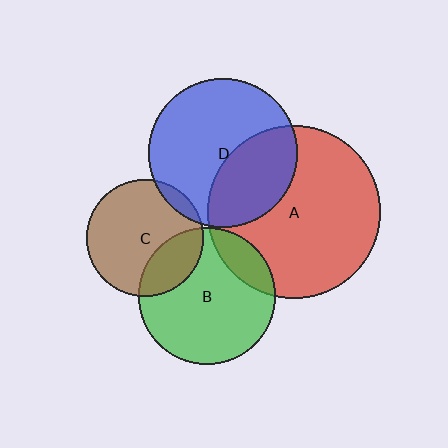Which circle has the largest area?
Circle A (red).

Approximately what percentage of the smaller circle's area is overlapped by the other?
Approximately 25%.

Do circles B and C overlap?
Yes.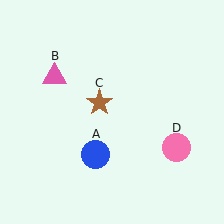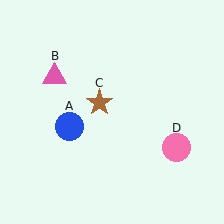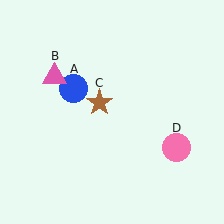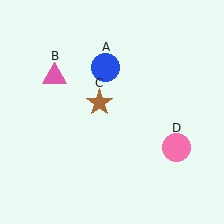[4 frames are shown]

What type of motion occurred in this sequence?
The blue circle (object A) rotated clockwise around the center of the scene.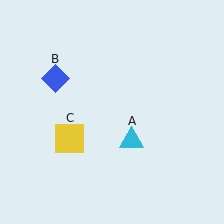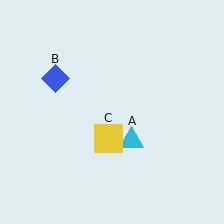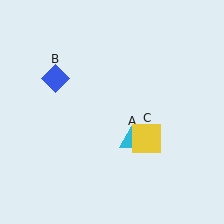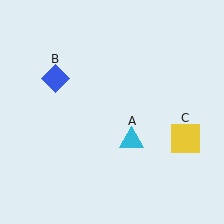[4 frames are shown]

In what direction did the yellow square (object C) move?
The yellow square (object C) moved right.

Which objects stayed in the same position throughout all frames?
Cyan triangle (object A) and blue diamond (object B) remained stationary.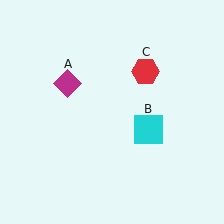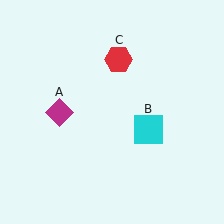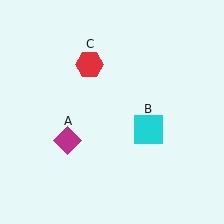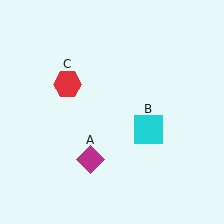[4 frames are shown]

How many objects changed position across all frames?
2 objects changed position: magenta diamond (object A), red hexagon (object C).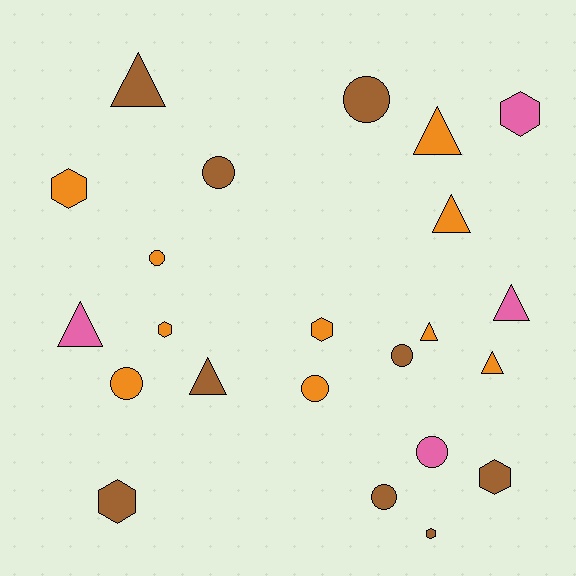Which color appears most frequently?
Orange, with 10 objects.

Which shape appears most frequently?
Circle, with 8 objects.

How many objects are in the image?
There are 23 objects.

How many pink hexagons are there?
There is 1 pink hexagon.